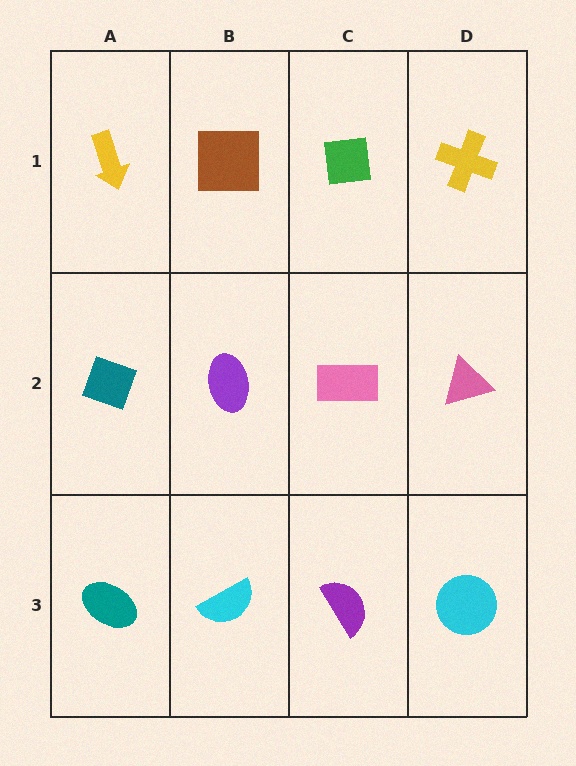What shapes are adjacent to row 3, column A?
A teal diamond (row 2, column A), a cyan semicircle (row 3, column B).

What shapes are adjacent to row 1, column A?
A teal diamond (row 2, column A), a brown square (row 1, column B).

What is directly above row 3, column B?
A purple ellipse.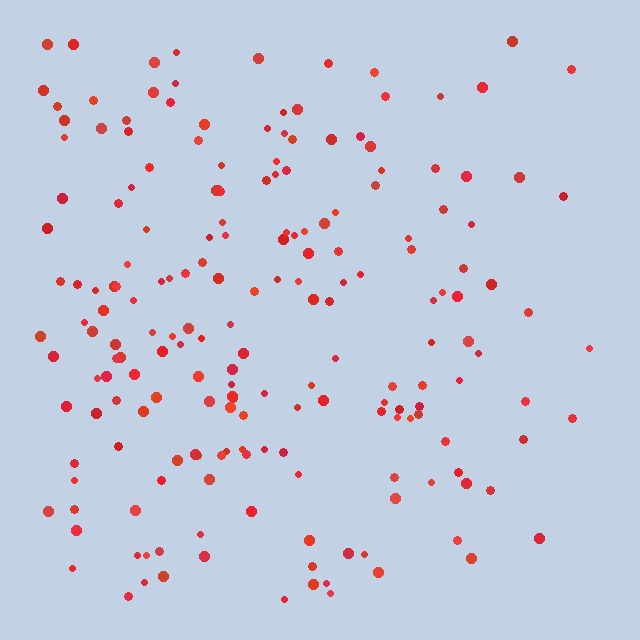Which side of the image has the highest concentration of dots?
The left.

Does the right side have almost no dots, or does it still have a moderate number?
Still a moderate number, just noticeably fewer than the left.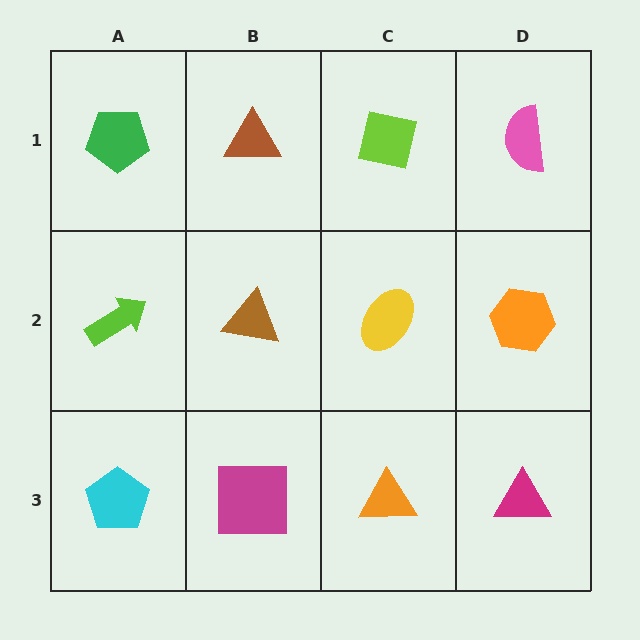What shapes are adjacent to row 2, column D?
A pink semicircle (row 1, column D), a magenta triangle (row 3, column D), a yellow ellipse (row 2, column C).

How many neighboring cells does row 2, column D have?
3.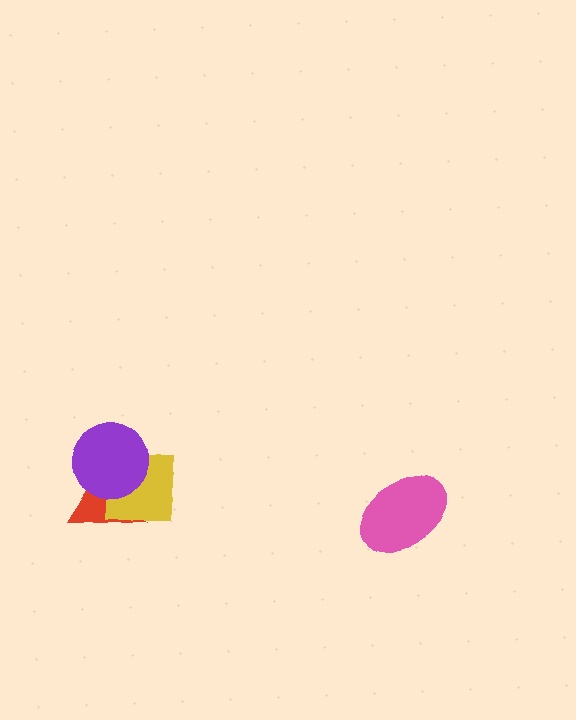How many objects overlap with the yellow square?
2 objects overlap with the yellow square.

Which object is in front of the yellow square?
The purple circle is in front of the yellow square.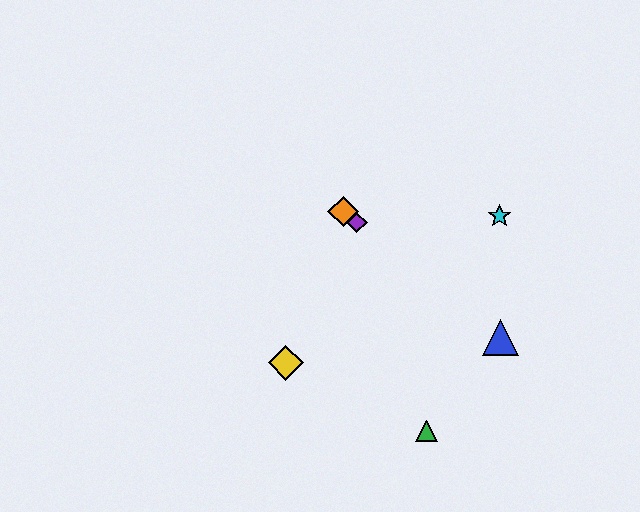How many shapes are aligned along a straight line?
4 shapes (the red diamond, the blue triangle, the purple diamond, the orange diamond) are aligned along a straight line.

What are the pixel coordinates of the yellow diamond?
The yellow diamond is at (286, 363).